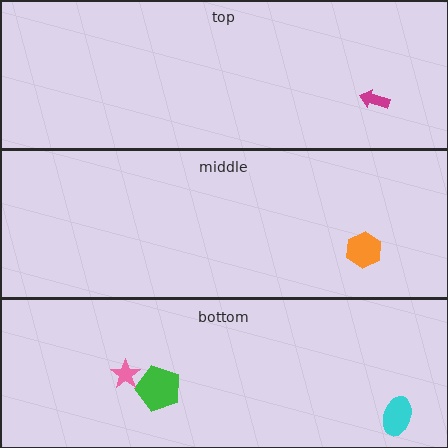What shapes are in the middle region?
The orange hexagon.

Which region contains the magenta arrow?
The top region.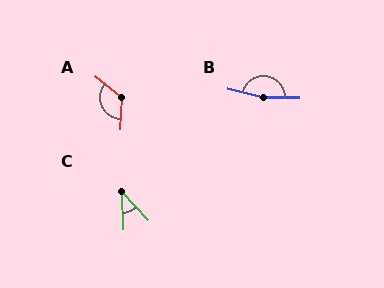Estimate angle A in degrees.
Approximately 125 degrees.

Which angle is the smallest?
C, at approximately 40 degrees.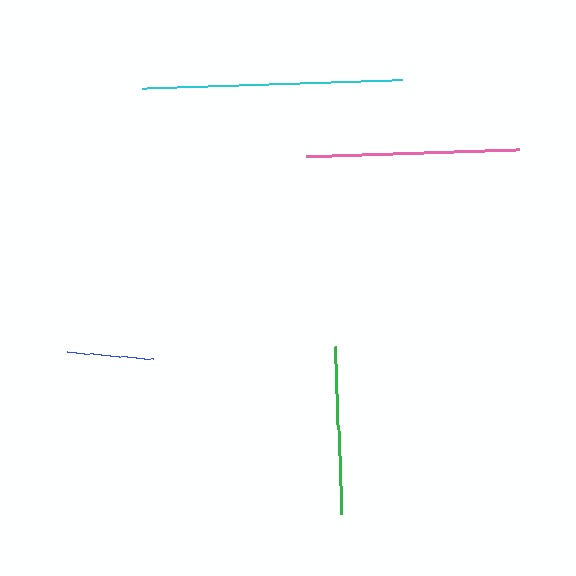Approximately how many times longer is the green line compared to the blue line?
The green line is approximately 1.9 times the length of the blue line.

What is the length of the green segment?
The green segment is approximately 168 pixels long.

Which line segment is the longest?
The cyan line is the longest at approximately 260 pixels.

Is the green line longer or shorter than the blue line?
The green line is longer than the blue line.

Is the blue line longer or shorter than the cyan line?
The cyan line is longer than the blue line.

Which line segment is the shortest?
The blue line is the shortest at approximately 87 pixels.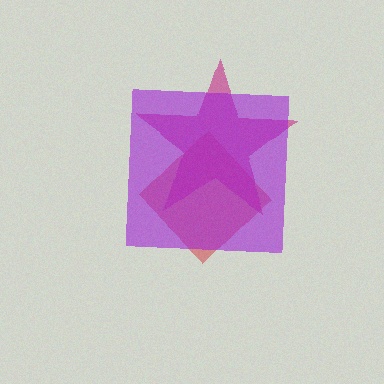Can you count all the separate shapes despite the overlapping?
Yes, there are 3 separate shapes.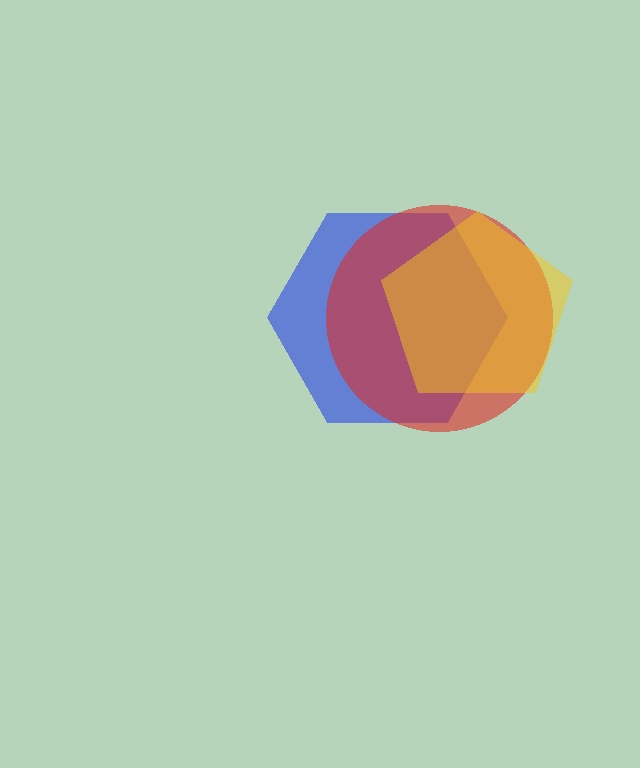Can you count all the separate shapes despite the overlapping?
Yes, there are 3 separate shapes.